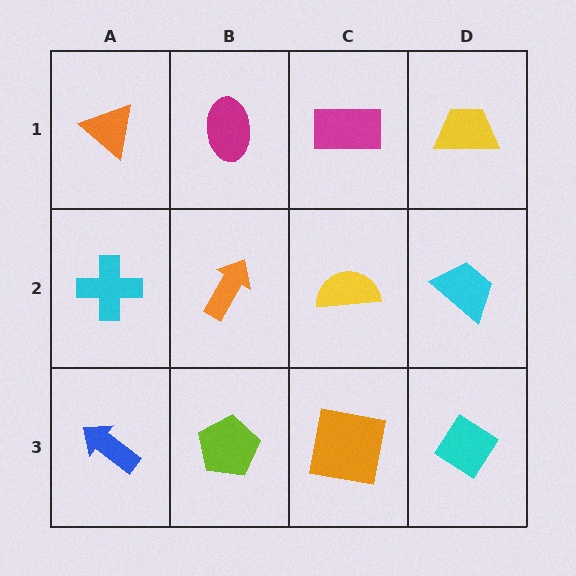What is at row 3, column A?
A blue arrow.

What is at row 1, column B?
A magenta ellipse.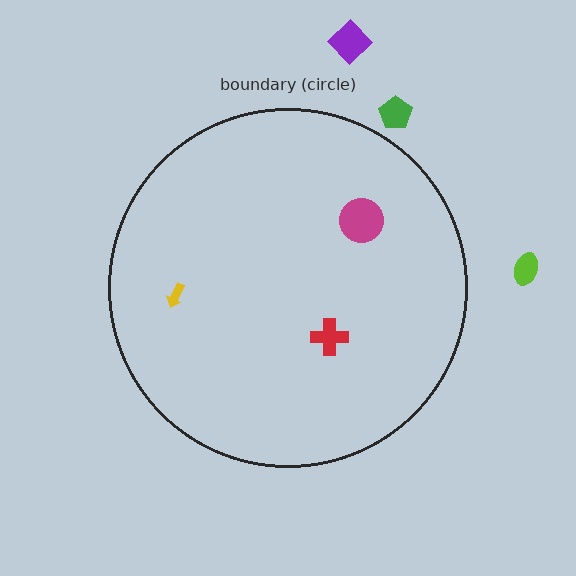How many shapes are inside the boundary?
3 inside, 3 outside.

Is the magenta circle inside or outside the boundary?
Inside.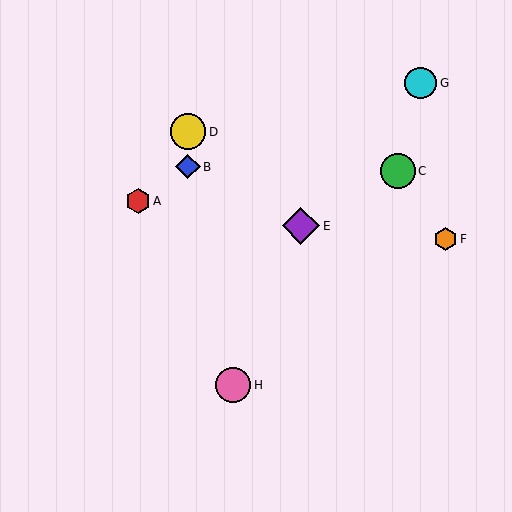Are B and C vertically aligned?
No, B is at x≈188 and C is at x≈398.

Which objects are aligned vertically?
Objects B, D are aligned vertically.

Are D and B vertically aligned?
Yes, both are at x≈188.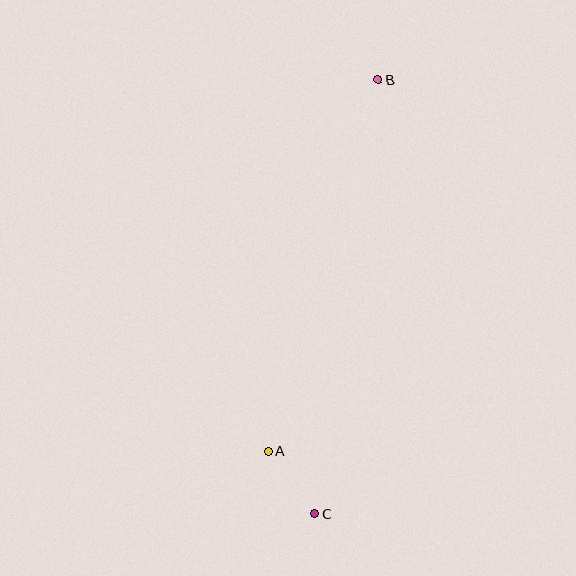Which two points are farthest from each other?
Points B and C are farthest from each other.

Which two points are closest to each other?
Points A and C are closest to each other.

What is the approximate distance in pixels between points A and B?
The distance between A and B is approximately 387 pixels.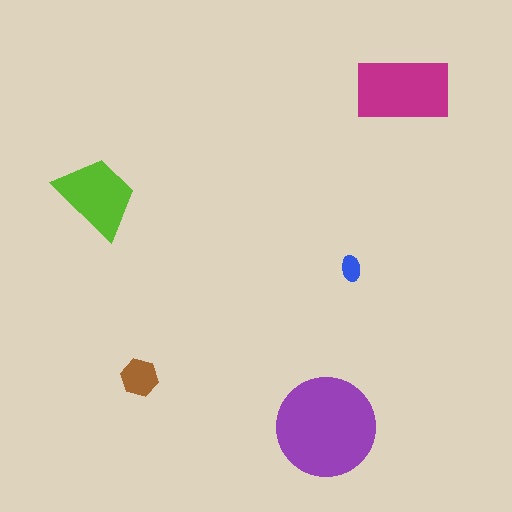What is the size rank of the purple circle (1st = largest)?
1st.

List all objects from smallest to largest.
The blue ellipse, the brown hexagon, the lime trapezoid, the magenta rectangle, the purple circle.